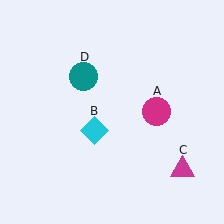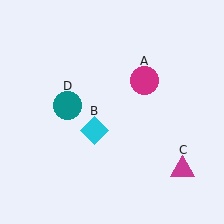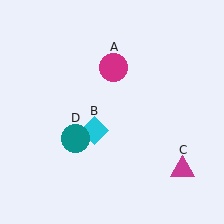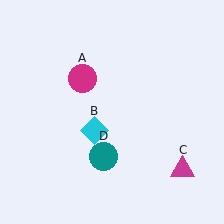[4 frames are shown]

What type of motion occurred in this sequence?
The magenta circle (object A), teal circle (object D) rotated counterclockwise around the center of the scene.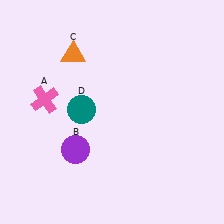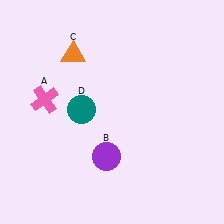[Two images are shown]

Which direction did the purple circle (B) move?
The purple circle (B) moved right.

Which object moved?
The purple circle (B) moved right.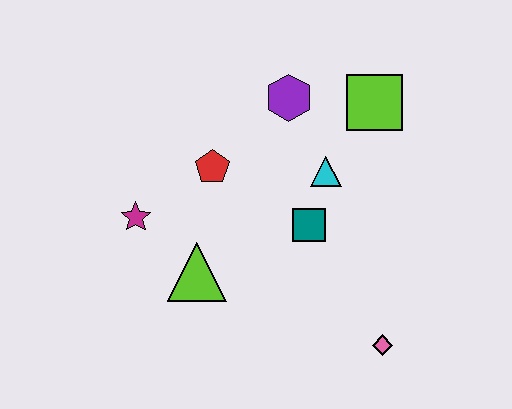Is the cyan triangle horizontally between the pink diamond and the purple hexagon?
Yes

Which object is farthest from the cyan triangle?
The magenta star is farthest from the cyan triangle.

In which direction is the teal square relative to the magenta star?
The teal square is to the right of the magenta star.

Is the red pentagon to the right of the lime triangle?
Yes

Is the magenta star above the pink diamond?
Yes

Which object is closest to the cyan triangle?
The teal square is closest to the cyan triangle.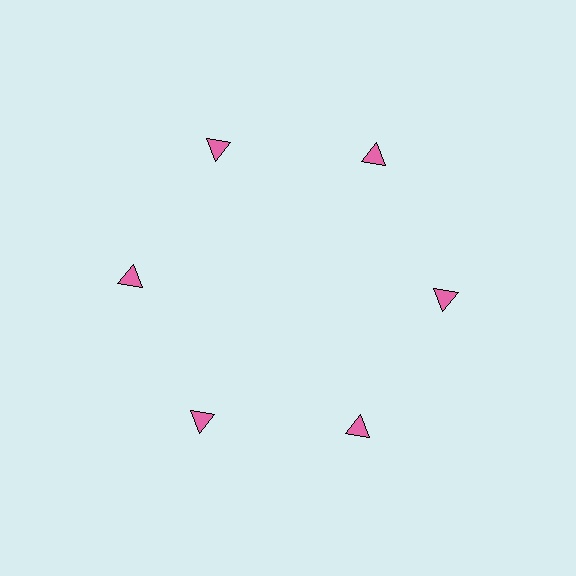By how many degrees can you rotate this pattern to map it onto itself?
The pattern maps onto itself every 60 degrees of rotation.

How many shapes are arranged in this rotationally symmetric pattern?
There are 6 shapes, arranged in 6 groups of 1.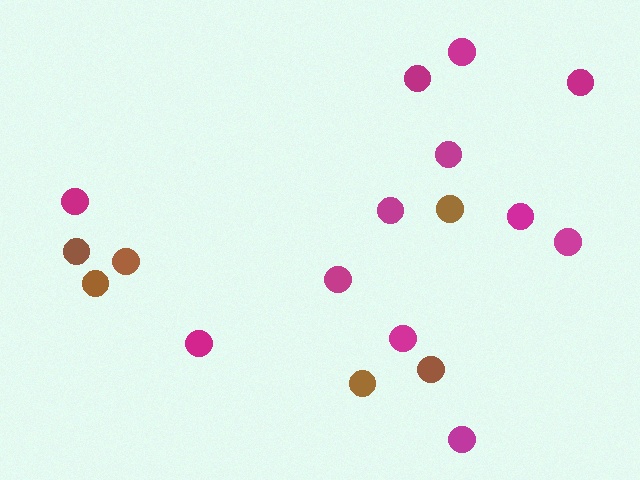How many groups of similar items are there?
There are 2 groups: one group of brown circles (6) and one group of magenta circles (12).